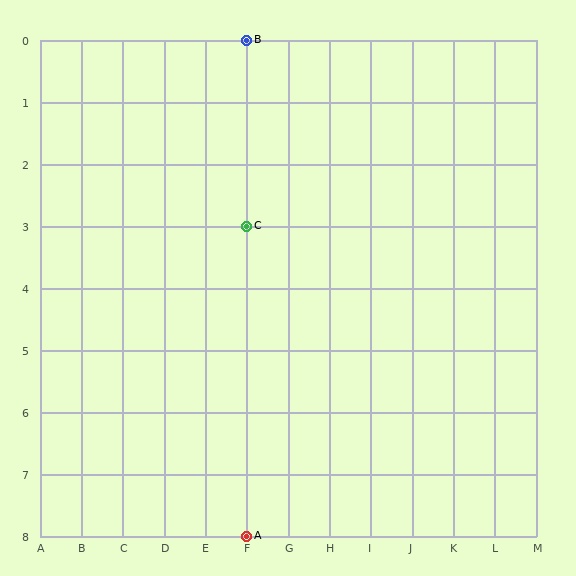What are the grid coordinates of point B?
Point B is at grid coordinates (F, 0).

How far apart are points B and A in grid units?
Points B and A are 8 rows apart.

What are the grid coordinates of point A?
Point A is at grid coordinates (F, 8).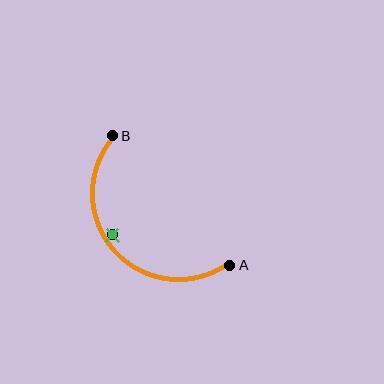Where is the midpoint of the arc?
The arc midpoint is the point on the curve farthest from the straight line joining A and B. It sits below and to the left of that line.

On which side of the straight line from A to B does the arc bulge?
The arc bulges below and to the left of the straight line connecting A and B.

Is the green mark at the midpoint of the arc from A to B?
No — the green mark does not lie on the arc at all. It sits slightly inside the curve.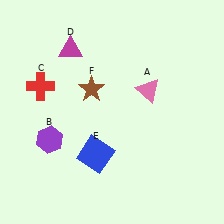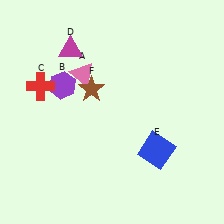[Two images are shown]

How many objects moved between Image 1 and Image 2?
3 objects moved between the two images.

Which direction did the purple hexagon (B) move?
The purple hexagon (B) moved up.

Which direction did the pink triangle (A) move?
The pink triangle (A) moved left.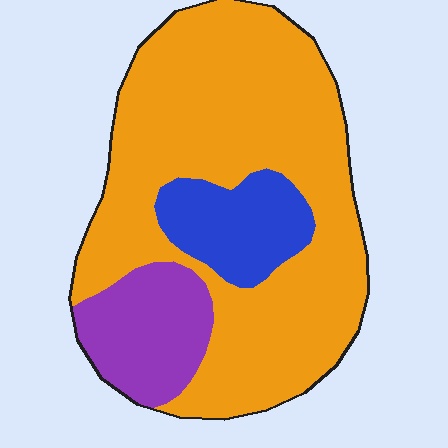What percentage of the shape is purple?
Purple covers roughly 15% of the shape.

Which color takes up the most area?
Orange, at roughly 70%.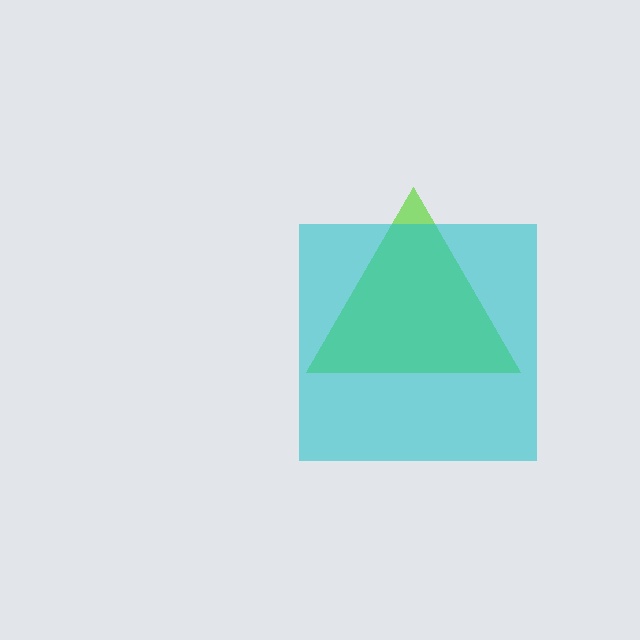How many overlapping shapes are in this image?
There are 2 overlapping shapes in the image.